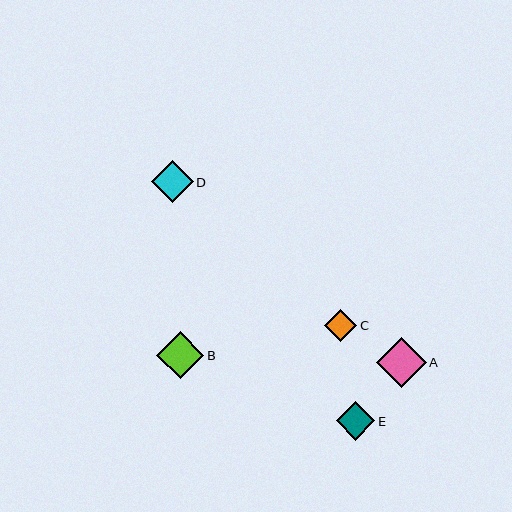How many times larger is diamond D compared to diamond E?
Diamond D is approximately 1.1 times the size of diamond E.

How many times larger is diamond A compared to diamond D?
Diamond A is approximately 1.2 times the size of diamond D.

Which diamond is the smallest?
Diamond C is the smallest with a size of approximately 32 pixels.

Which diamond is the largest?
Diamond A is the largest with a size of approximately 50 pixels.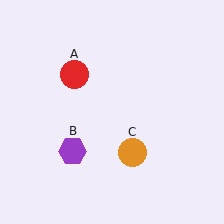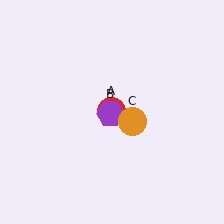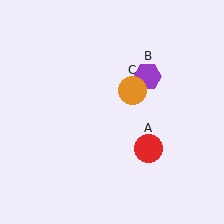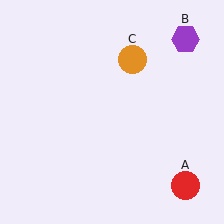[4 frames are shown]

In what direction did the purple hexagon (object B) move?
The purple hexagon (object B) moved up and to the right.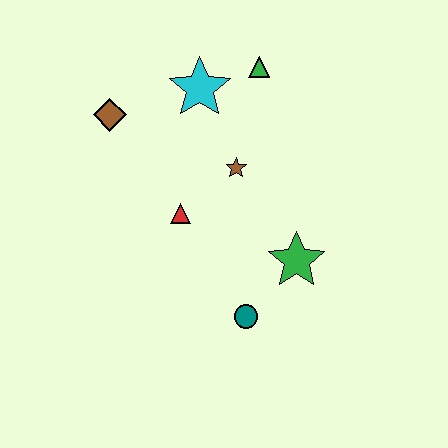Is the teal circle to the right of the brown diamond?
Yes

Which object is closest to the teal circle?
The green star is closest to the teal circle.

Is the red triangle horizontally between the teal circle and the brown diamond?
Yes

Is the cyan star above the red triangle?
Yes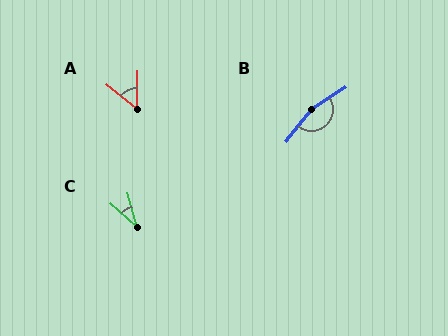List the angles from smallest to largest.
C (33°), A (51°), B (160°).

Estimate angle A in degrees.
Approximately 51 degrees.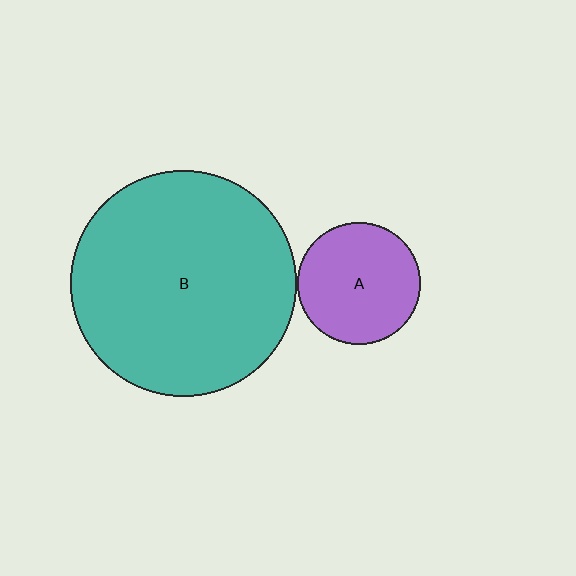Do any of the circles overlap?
No, none of the circles overlap.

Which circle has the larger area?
Circle B (teal).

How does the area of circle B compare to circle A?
Approximately 3.4 times.